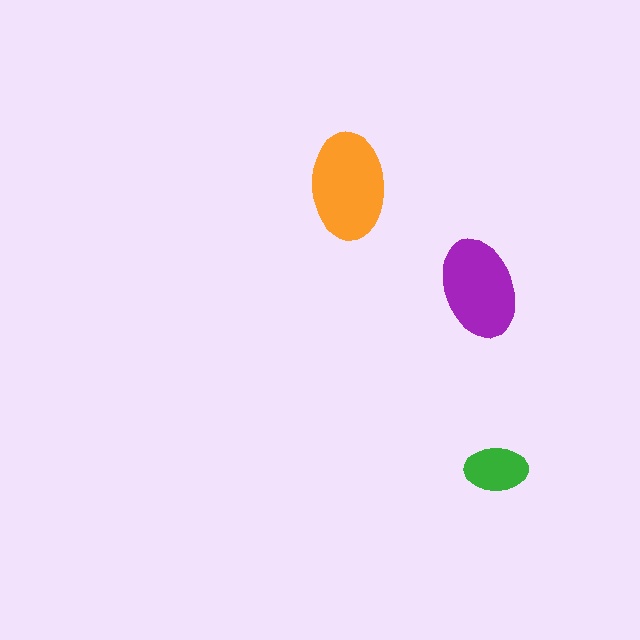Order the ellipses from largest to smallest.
the orange one, the purple one, the green one.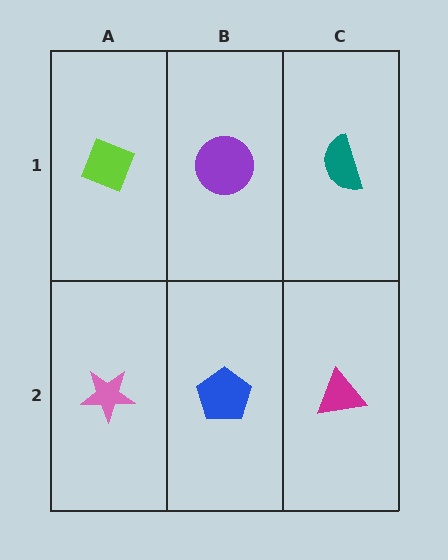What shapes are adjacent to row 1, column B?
A blue pentagon (row 2, column B), a lime diamond (row 1, column A), a teal semicircle (row 1, column C).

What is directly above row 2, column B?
A purple circle.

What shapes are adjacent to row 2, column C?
A teal semicircle (row 1, column C), a blue pentagon (row 2, column B).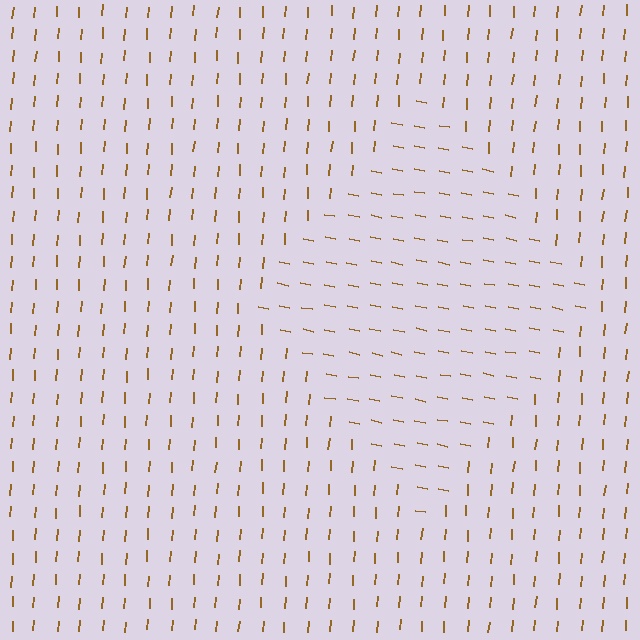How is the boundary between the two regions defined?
The boundary is defined purely by a change in line orientation (approximately 83 degrees difference). All lines are the same color and thickness.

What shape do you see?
I see a diamond.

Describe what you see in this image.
The image is filled with small brown line segments. A diamond region in the image has lines oriented differently from the surrounding lines, creating a visible texture boundary.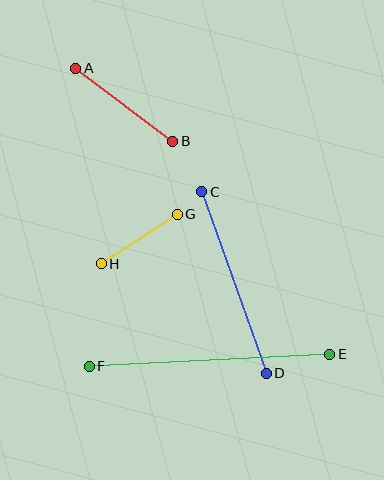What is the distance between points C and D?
The distance is approximately 193 pixels.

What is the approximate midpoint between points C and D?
The midpoint is at approximately (234, 282) pixels.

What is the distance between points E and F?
The distance is approximately 241 pixels.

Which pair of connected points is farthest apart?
Points E and F are farthest apart.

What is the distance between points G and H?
The distance is approximately 91 pixels.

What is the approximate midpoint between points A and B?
The midpoint is at approximately (124, 105) pixels.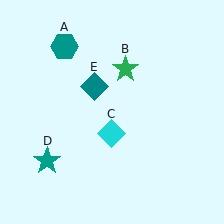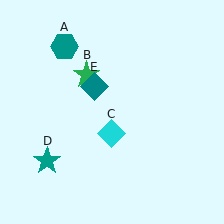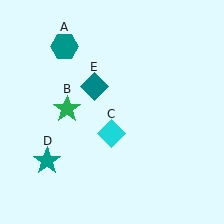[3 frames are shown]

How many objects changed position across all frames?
1 object changed position: green star (object B).